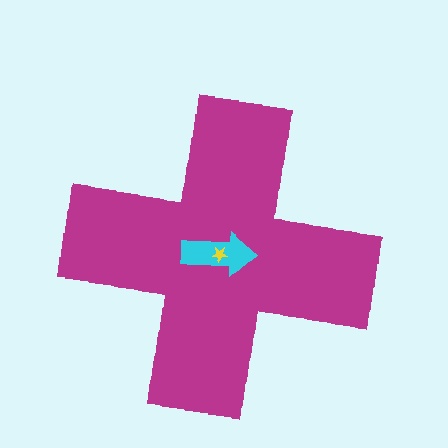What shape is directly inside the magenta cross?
The cyan arrow.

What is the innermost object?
The yellow star.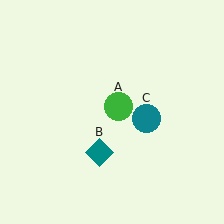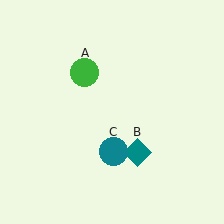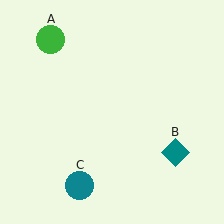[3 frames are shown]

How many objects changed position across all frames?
3 objects changed position: green circle (object A), teal diamond (object B), teal circle (object C).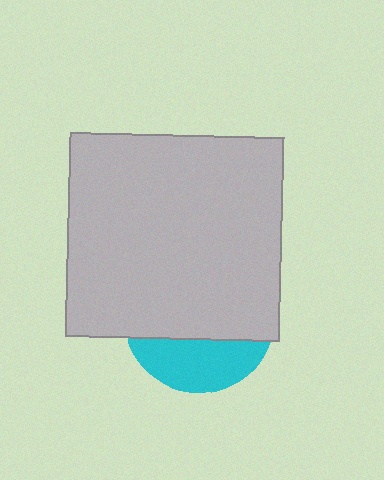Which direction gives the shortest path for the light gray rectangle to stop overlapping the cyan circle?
Moving up gives the shortest separation.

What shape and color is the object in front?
The object in front is a light gray rectangle.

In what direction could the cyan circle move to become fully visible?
The cyan circle could move down. That would shift it out from behind the light gray rectangle entirely.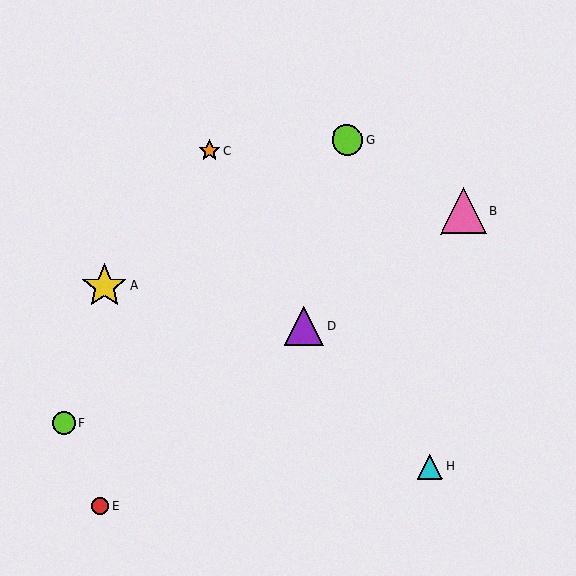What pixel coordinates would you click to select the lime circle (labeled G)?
Click at (347, 140) to select the lime circle G.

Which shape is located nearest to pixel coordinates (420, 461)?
The cyan triangle (labeled H) at (430, 466) is nearest to that location.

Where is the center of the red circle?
The center of the red circle is at (100, 505).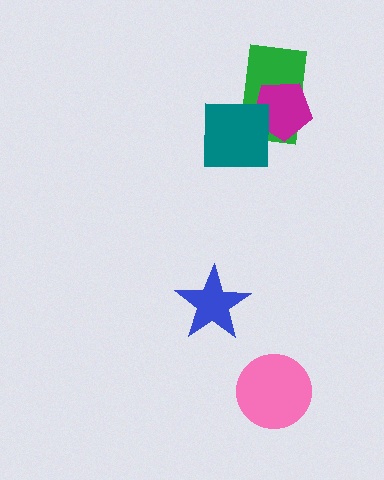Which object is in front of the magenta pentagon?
The teal square is in front of the magenta pentagon.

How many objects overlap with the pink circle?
0 objects overlap with the pink circle.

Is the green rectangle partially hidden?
Yes, it is partially covered by another shape.